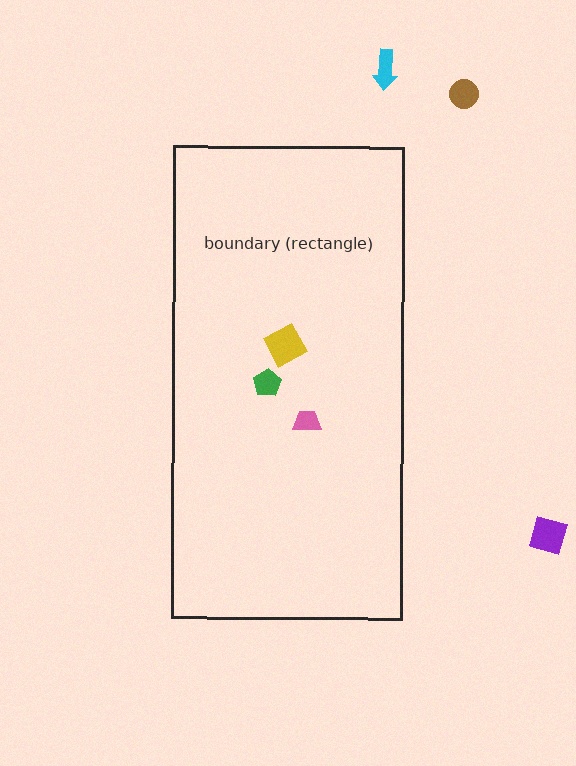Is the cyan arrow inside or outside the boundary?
Outside.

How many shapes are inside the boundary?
3 inside, 3 outside.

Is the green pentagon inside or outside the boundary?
Inside.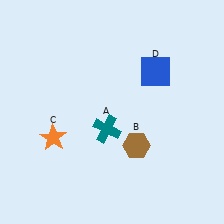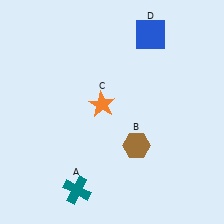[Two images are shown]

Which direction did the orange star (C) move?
The orange star (C) moved right.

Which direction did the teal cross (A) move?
The teal cross (A) moved down.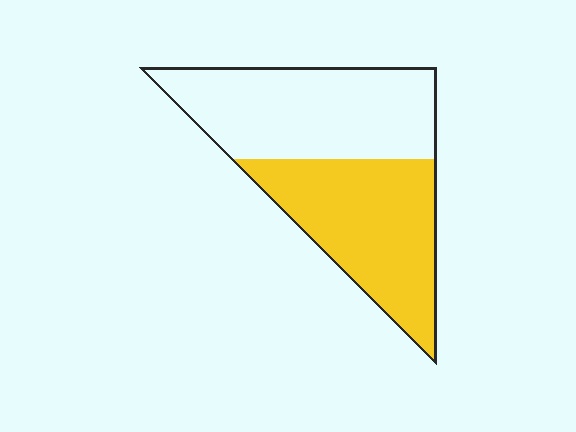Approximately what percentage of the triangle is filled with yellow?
Approximately 50%.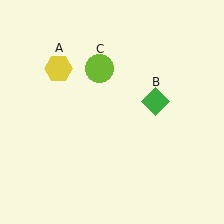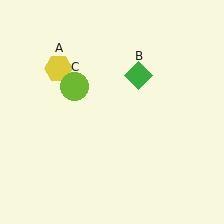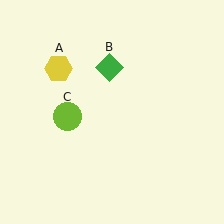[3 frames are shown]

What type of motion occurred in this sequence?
The green diamond (object B), lime circle (object C) rotated counterclockwise around the center of the scene.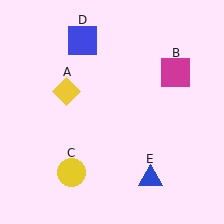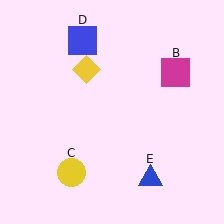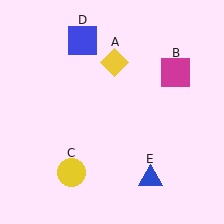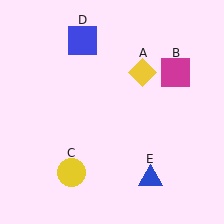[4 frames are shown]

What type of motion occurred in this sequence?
The yellow diamond (object A) rotated clockwise around the center of the scene.